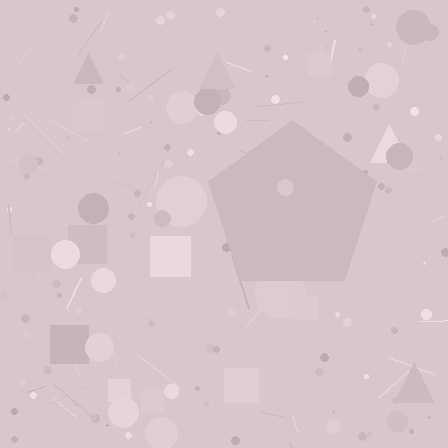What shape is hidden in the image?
A pentagon is hidden in the image.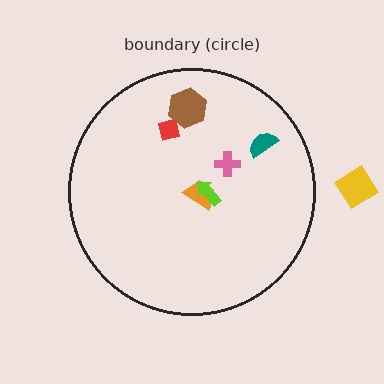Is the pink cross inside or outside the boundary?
Inside.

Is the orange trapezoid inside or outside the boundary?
Inside.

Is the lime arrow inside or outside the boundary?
Inside.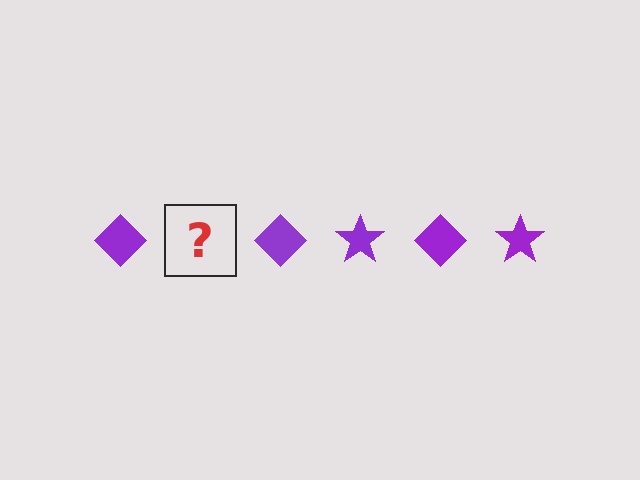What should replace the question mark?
The question mark should be replaced with a purple star.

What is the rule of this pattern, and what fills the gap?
The rule is that the pattern cycles through diamond, star shapes in purple. The gap should be filled with a purple star.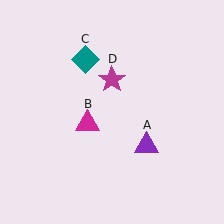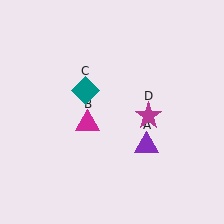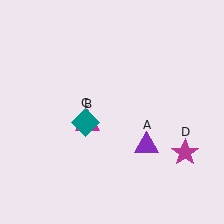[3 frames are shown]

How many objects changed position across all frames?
2 objects changed position: teal diamond (object C), magenta star (object D).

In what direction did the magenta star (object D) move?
The magenta star (object D) moved down and to the right.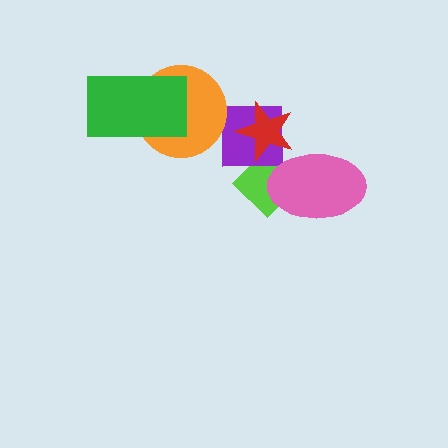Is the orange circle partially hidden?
Yes, it is partially covered by another shape.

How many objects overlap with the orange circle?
2 objects overlap with the orange circle.